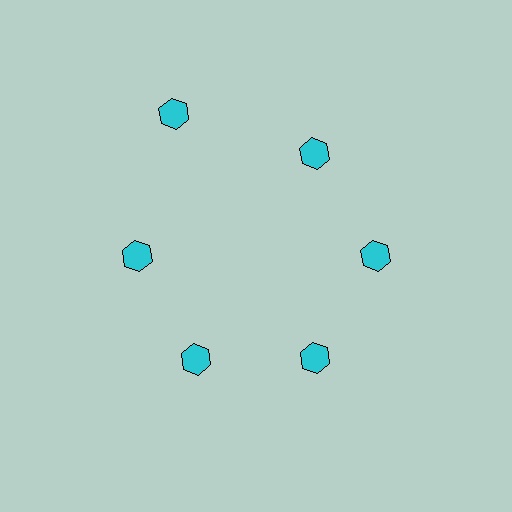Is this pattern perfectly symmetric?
No. The 6 cyan hexagons are arranged in a ring, but one element near the 11 o'clock position is pushed outward from the center, breaking the 6-fold rotational symmetry.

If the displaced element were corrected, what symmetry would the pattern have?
It would have 6-fold rotational symmetry — the pattern would map onto itself every 60 degrees.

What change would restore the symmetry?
The symmetry would be restored by moving it inward, back onto the ring so that all 6 hexagons sit at equal angles and equal distance from the center.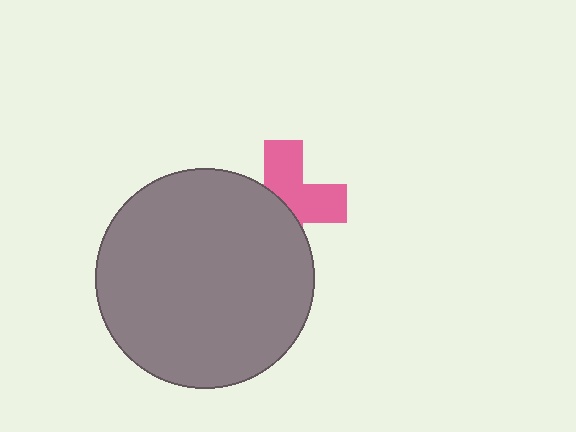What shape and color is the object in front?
The object in front is a gray circle.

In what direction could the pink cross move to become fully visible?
The pink cross could move toward the upper-right. That would shift it out from behind the gray circle entirely.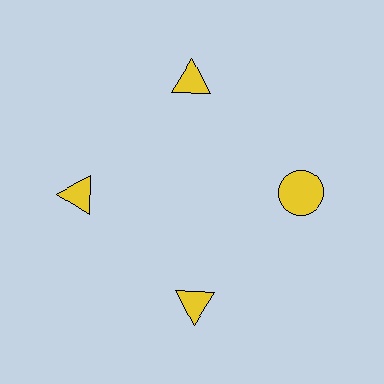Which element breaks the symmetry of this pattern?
The yellow circle at roughly the 3 o'clock position breaks the symmetry. All other shapes are yellow triangles.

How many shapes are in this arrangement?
There are 4 shapes arranged in a ring pattern.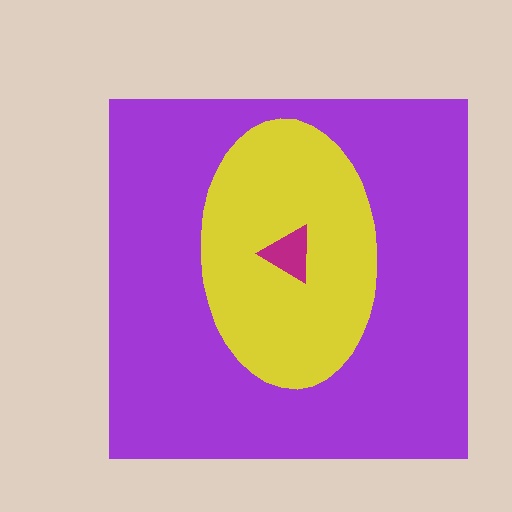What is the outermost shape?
The purple square.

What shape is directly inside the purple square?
The yellow ellipse.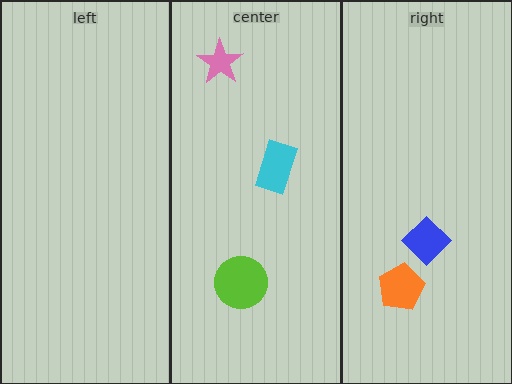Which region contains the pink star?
The center region.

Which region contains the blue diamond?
The right region.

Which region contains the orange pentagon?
The right region.